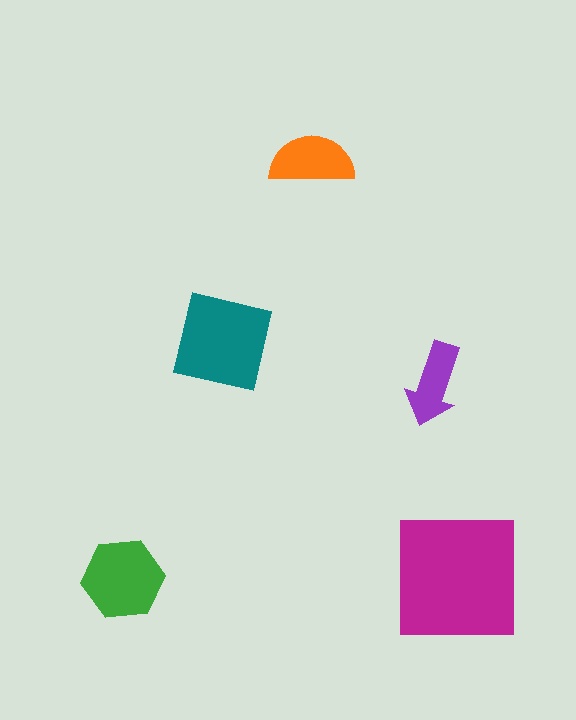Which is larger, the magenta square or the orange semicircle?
The magenta square.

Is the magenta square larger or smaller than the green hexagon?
Larger.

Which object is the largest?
The magenta square.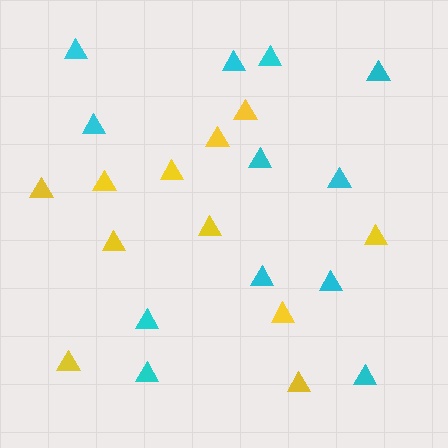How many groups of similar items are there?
There are 2 groups: one group of cyan triangles (12) and one group of yellow triangles (11).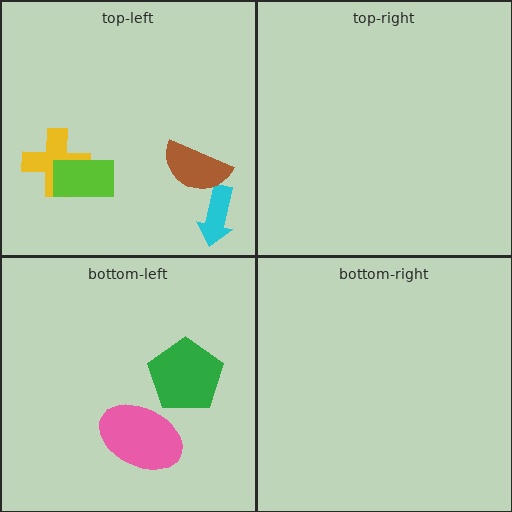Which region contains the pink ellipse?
The bottom-left region.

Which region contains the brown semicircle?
The top-left region.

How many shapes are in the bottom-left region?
2.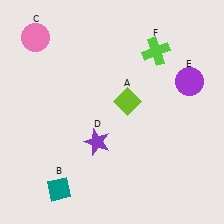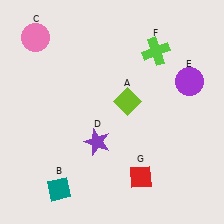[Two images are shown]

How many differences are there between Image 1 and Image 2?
There is 1 difference between the two images.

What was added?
A red diamond (G) was added in Image 2.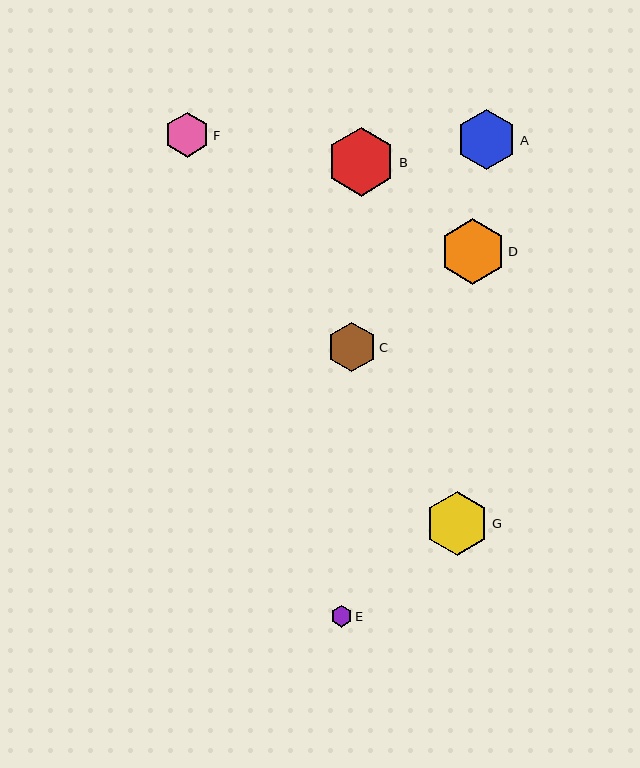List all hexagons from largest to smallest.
From largest to smallest: B, D, G, A, C, F, E.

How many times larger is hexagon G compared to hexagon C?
Hexagon G is approximately 1.3 times the size of hexagon C.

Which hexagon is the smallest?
Hexagon E is the smallest with a size of approximately 22 pixels.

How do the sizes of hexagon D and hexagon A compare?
Hexagon D and hexagon A are approximately the same size.